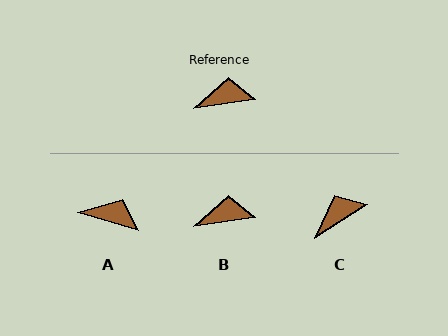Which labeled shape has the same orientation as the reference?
B.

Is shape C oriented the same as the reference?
No, it is off by about 24 degrees.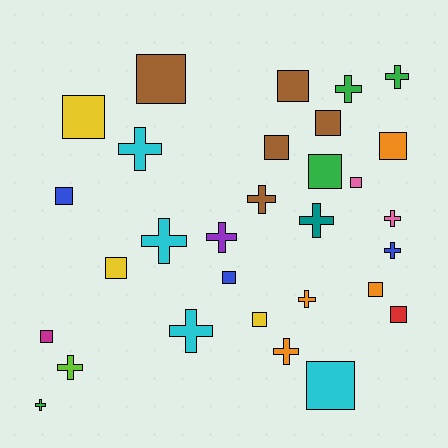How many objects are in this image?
There are 30 objects.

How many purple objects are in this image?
There is 1 purple object.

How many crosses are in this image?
There are 14 crosses.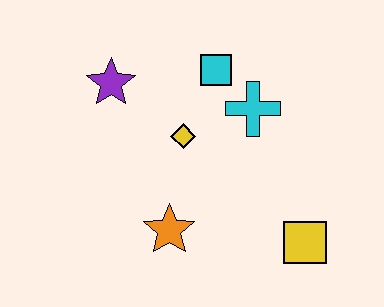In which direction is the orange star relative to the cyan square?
The orange star is below the cyan square.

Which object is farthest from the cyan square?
The yellow square is farthest from the cyan square.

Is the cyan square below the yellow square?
No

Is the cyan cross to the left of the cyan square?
No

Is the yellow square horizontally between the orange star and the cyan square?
No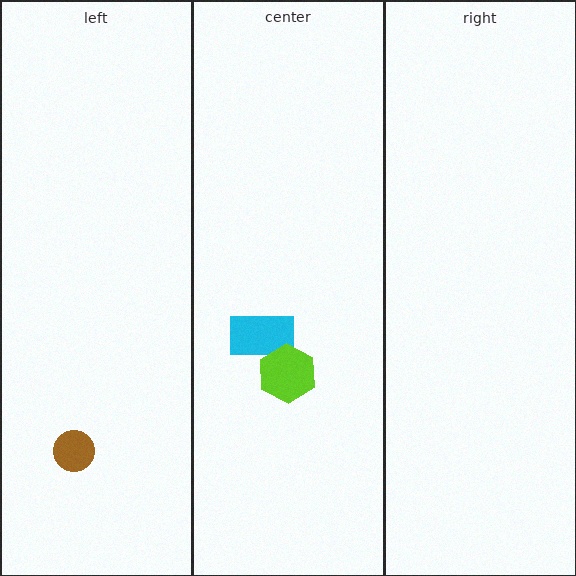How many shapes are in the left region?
1.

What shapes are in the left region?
The brown circle.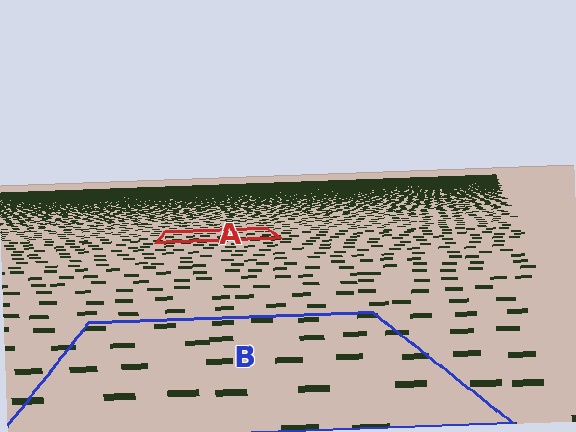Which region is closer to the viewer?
Region B is closer. The texture elements there are larger and more spread out.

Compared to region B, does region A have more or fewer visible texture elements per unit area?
Region A has more texture elements per unit area — they are packed more densely because it is farther away.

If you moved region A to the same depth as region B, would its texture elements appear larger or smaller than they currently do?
They would appear larger. At a closer depth, the same texture elements are projected at a bigger on-screen size.